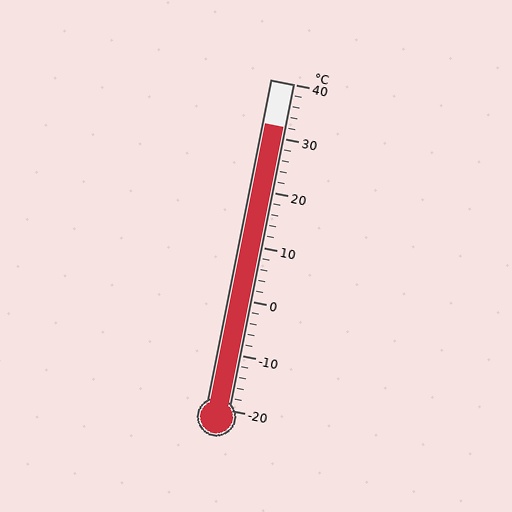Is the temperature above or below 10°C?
The temperature is above 10°C.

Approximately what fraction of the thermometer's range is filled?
The thermometer is filled to approximately 85% of its range.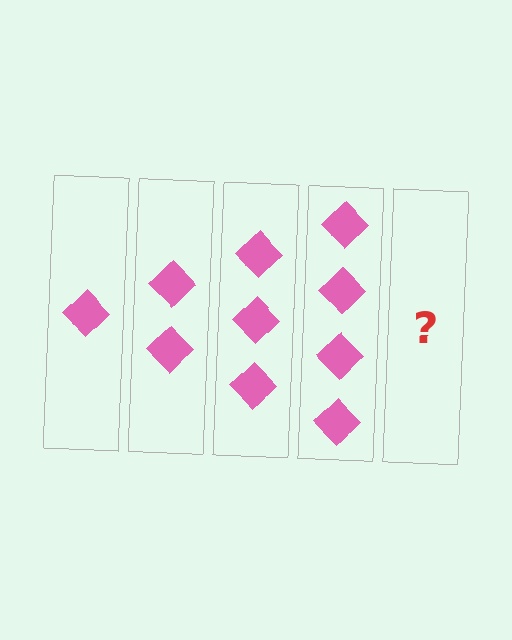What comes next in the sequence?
The next element should be 5 diamonds.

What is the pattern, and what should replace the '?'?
The pattern is that each step adds one more diamond. The '?' should be 5 diamonds.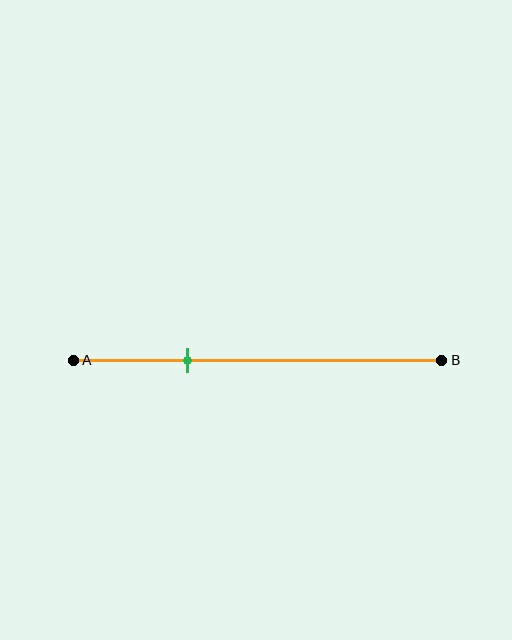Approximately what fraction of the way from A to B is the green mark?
The green mark is approximately 30% of the way from A to B.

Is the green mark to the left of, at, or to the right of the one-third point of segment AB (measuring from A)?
The green mark is approximately at the one-third point of segment AB.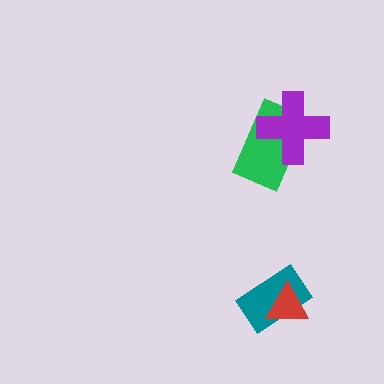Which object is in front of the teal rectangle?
The red triangle is in front of the teal rectangle.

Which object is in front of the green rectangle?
The purple cross is in front of the green rectangle.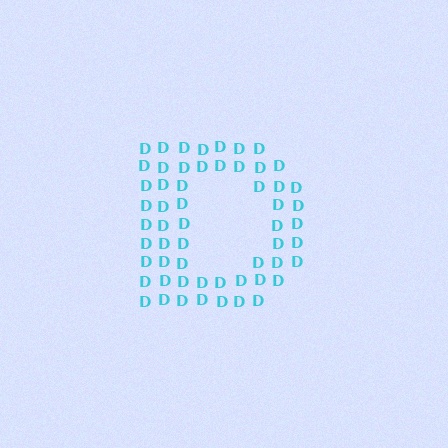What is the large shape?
The large shape is the letter D.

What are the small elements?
The small elements are letter D's.